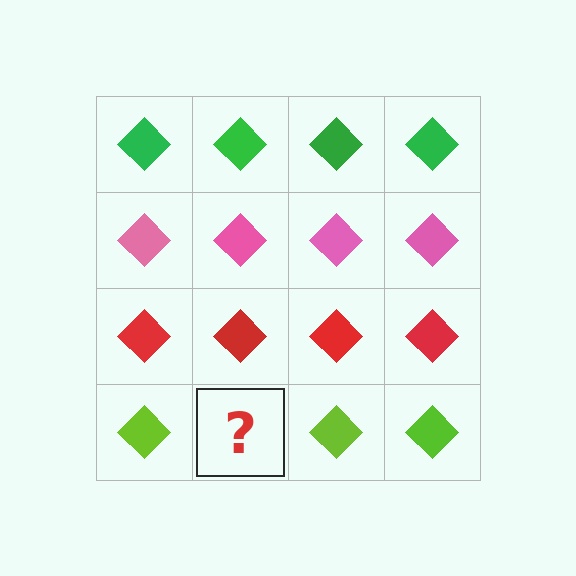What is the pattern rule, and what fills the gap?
The rule is that each row has a consistent color. The gap should be filled with a lime diamond.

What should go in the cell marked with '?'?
The missing cell should contain a lime diamond.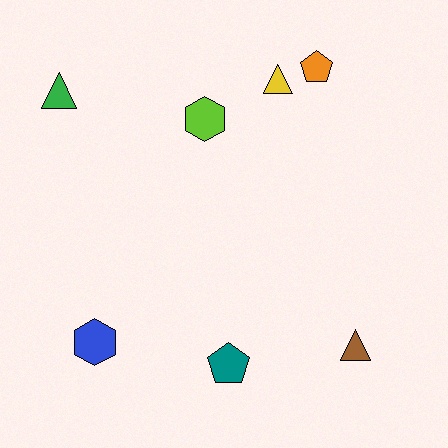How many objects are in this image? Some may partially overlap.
There are 7 objects.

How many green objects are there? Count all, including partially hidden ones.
There is 1 green object.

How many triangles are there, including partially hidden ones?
There are 3 triangles.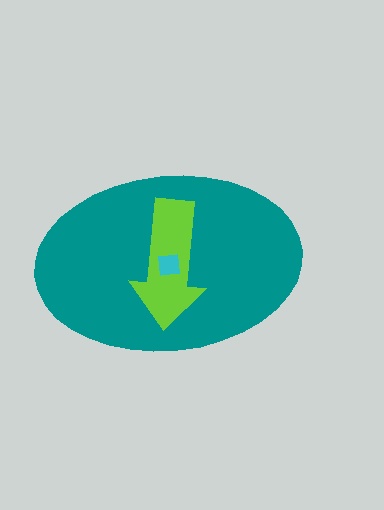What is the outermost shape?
The teal ellipse.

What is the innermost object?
The cyan square.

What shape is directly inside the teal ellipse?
The lime arrow.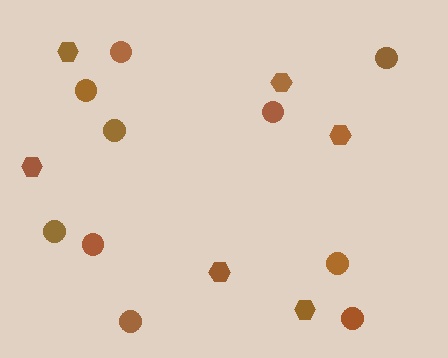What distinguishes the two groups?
There are 2 groups: one group of circles (10) and one group of hexagons (6).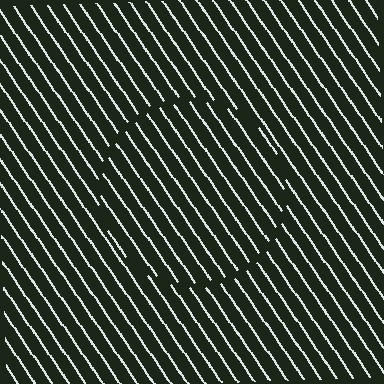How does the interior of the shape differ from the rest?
The interior of the shape contains the same grating, shifted by half a period — the contour is defined by the phase discontinuity where line-ends from the inner and outer gratings abut.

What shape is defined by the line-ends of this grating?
An illusory circle. The interior of the shape contains the same grating, shifted by half a period — the contour is defined by the phase discontinuity where line-ends from the inner and outer gratings abut.